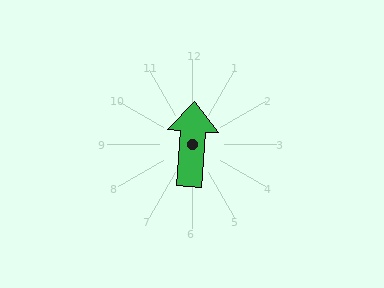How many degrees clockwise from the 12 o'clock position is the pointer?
Approximately 4 degrees.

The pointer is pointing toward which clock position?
Roughly 12 o'clock.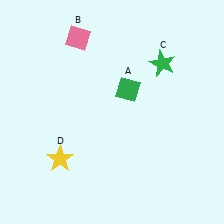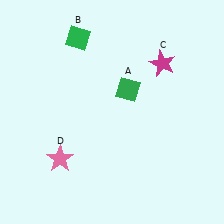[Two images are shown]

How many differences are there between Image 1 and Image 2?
There are 3 differences between the two images.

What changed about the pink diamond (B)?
In Image 1, B is pink. In Image 2, it changed to green.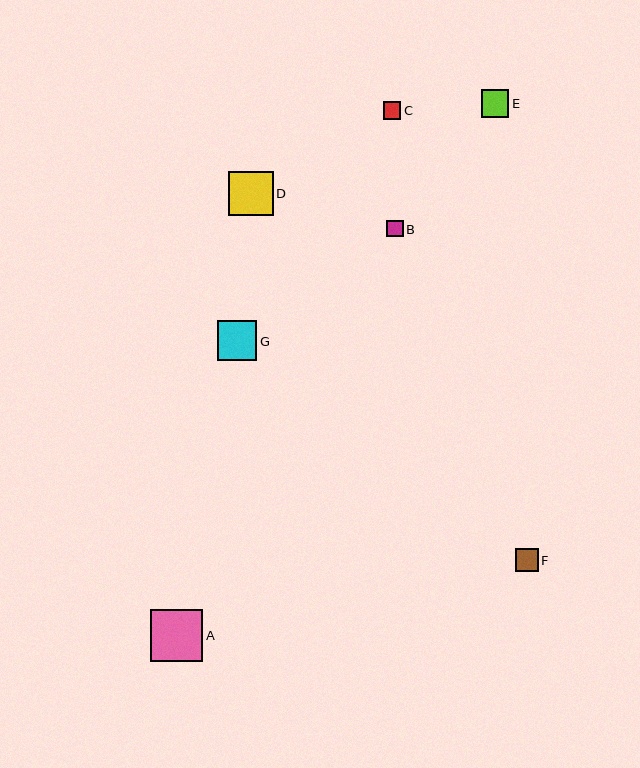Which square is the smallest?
Square B is the smallest with a size of approximately 16 pixels.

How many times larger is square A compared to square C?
Square A is approximately 3.0 times the size of square C.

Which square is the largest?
Square A is the largest with a size of approximately 52 pixels.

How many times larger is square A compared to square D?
Square A is approximately 1.2 times the size of square D.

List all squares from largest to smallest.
From largest to smallest: A, D, G, E, F, C, B.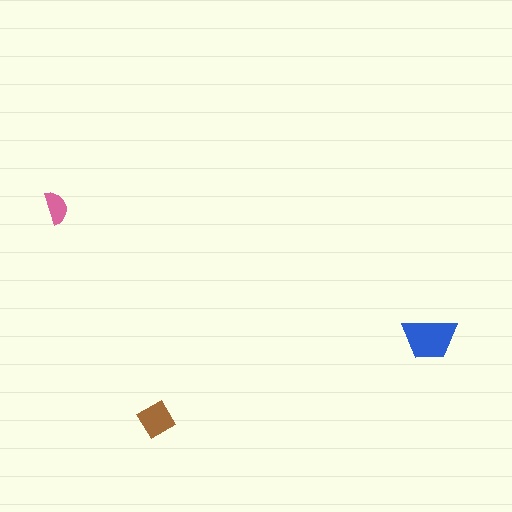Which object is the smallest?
The pink semicircle.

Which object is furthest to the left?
The pink semicircle is leftmost.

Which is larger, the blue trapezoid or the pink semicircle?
The blue trapezoid.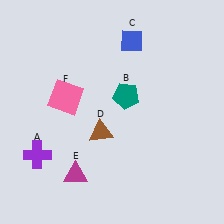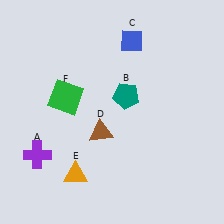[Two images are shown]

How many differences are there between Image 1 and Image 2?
There are 2 differences between the two images.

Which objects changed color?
E changed from magenta to orange. F changed from pink to green.